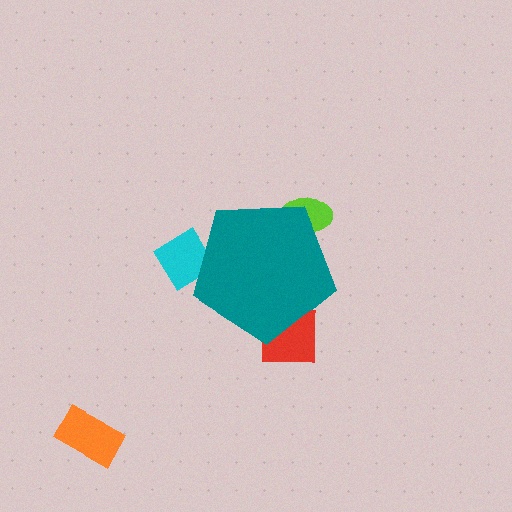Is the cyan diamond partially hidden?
Yes, the cyan diamond is partially hidden behind the teal pentagon.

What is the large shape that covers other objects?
A teal pentagon.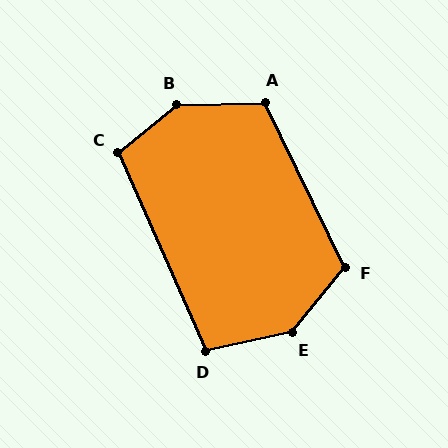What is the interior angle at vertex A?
Approximately 114 degrees (obtuse).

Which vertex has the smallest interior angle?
D, at approximately 102 degrees.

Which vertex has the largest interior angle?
B, at approximately 143 degrees.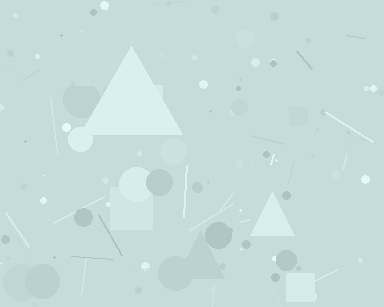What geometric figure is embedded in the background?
A triangle is embedded in the background.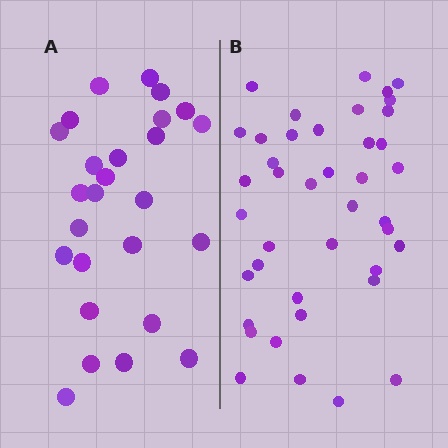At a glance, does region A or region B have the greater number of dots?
Region B (the right region) has more dots.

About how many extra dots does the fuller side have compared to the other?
Region B has approximately 15 more dots than region A.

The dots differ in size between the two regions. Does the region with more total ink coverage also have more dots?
No. Region A has more total ink coverage because its dots are larger, but region B actually contains more individual dots. Total area can be misleading — the number of items is what matters here.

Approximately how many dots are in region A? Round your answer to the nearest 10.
About 30 dots. (The exact count is 26, which rounds to 30.)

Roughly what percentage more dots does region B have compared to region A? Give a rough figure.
About 60% more.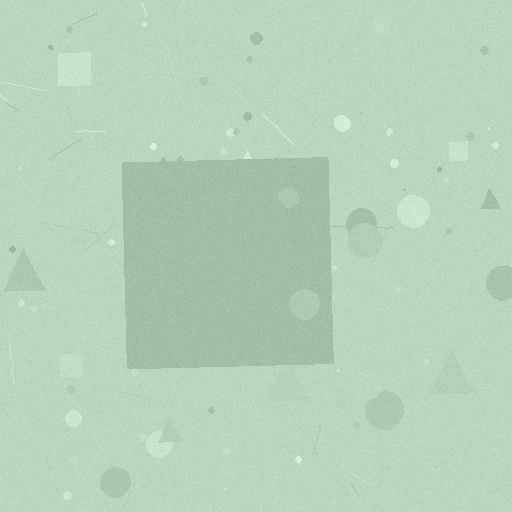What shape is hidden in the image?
A square is hidden in the image.